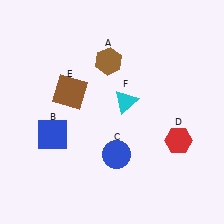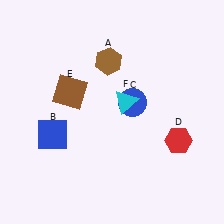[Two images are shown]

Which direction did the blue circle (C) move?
The blue circle (C) moved up.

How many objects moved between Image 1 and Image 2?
1 object moved between the two images.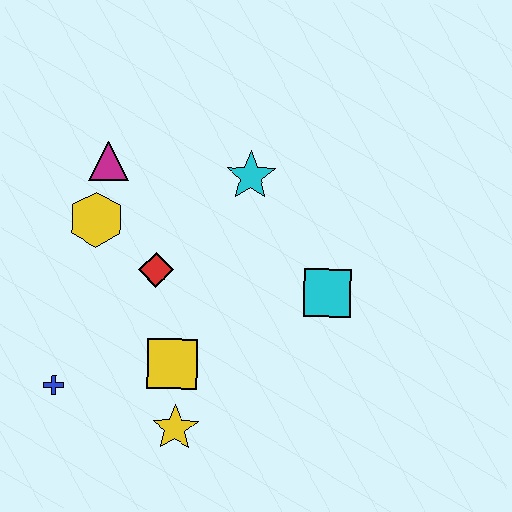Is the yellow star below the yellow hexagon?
Yes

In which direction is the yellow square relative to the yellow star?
The yellow square is above the yellow star.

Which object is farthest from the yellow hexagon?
The cyan square is farthest from the yellow hexagon.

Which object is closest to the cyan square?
The cyan star is closest to the cyan square.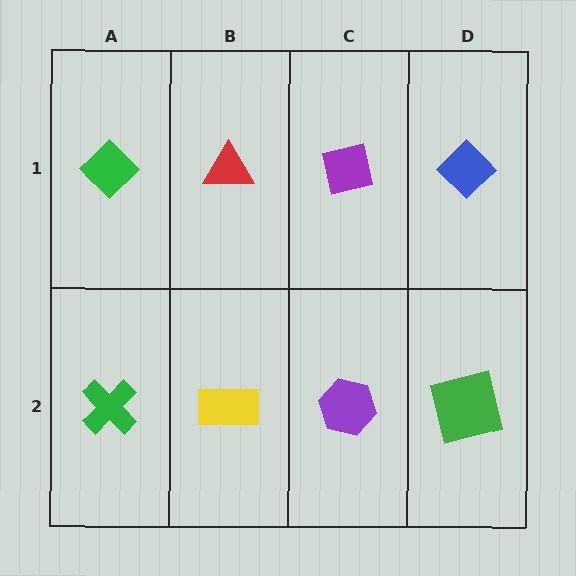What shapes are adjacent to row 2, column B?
A red triangle (row 1, column B), a green cross (row 2, column A), a purple hexagon (row 2, column C).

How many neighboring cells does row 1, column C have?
3.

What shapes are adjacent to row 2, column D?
A blue diamond (row 1, column D), a purple hexagon (row 2, column C).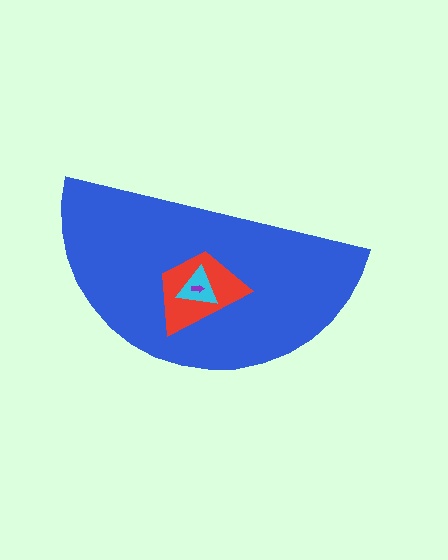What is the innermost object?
The purple arrow.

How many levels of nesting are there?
4.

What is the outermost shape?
The blue semicircle.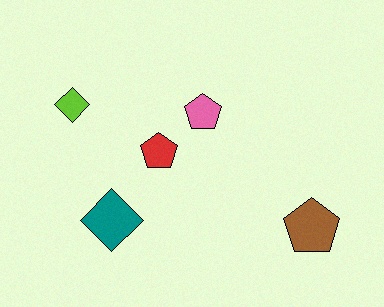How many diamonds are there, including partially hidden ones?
There are 2 diamonds.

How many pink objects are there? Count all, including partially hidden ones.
There is 1 pink object.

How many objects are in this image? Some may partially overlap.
There are 5 objects.